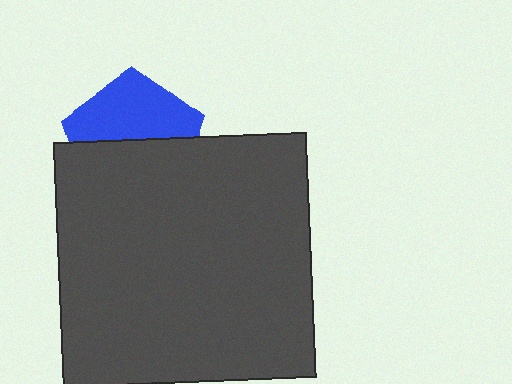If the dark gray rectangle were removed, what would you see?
You would see the complete blue pentagon.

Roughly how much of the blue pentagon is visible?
About half of it is visible (roughly 48%).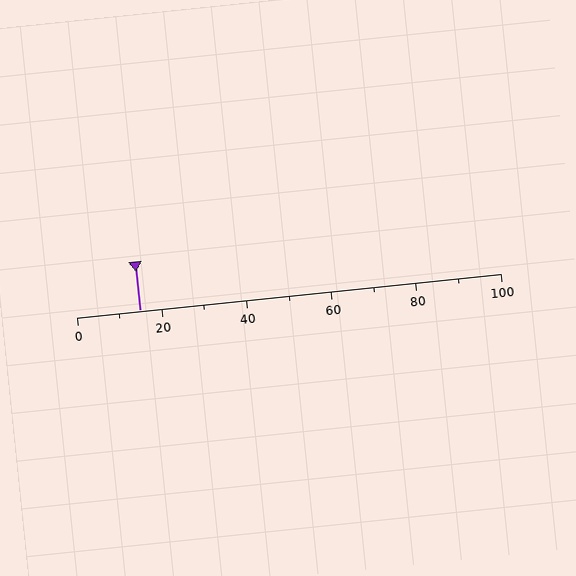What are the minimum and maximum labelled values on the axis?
The axis runs from 0 to 100.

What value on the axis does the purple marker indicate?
The marker indicates approximately 15.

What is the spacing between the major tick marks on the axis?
The major ticks are spaced 20 apart.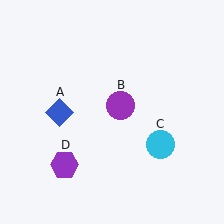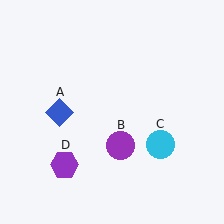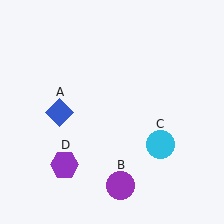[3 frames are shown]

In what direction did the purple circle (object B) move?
The purple circle (object B) moved down.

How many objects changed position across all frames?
1 object changed position: purple circle (object B).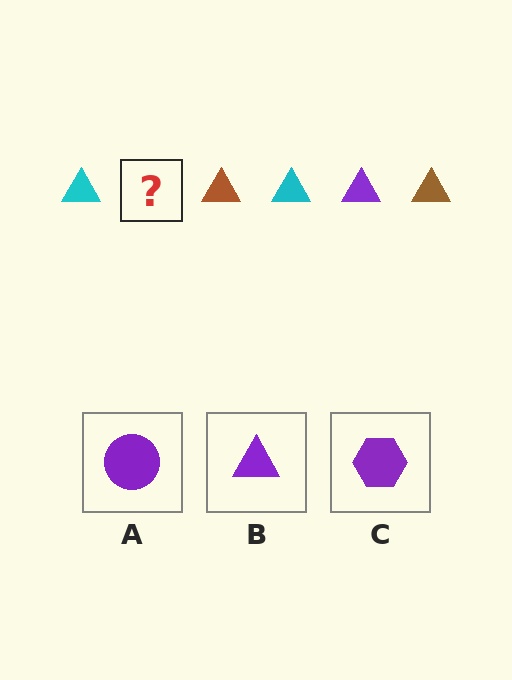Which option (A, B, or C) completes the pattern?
B.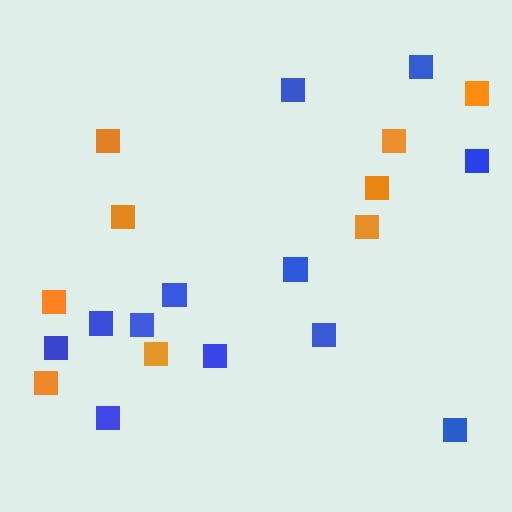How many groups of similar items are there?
There are 2 groups: one group of blue squares (12) and one group of orange squares (9).